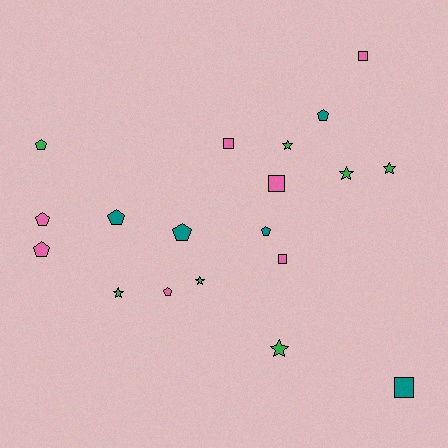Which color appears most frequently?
Green, with 7 objects.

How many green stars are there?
There are 6 green stars.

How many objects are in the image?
There are 19 objects.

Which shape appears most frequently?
Pentagon, with 8 objects.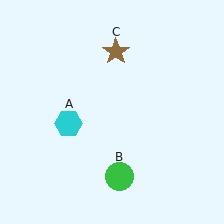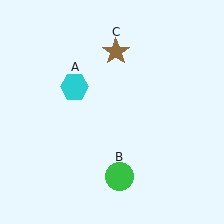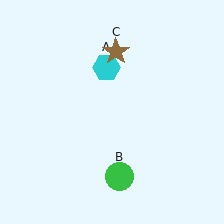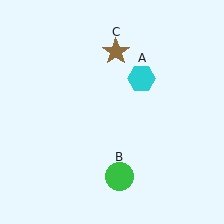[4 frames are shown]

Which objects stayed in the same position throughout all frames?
Green circle (object B) and brown star (object C) remained stationary.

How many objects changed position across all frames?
1 object changed position: cyan hexagon (object A).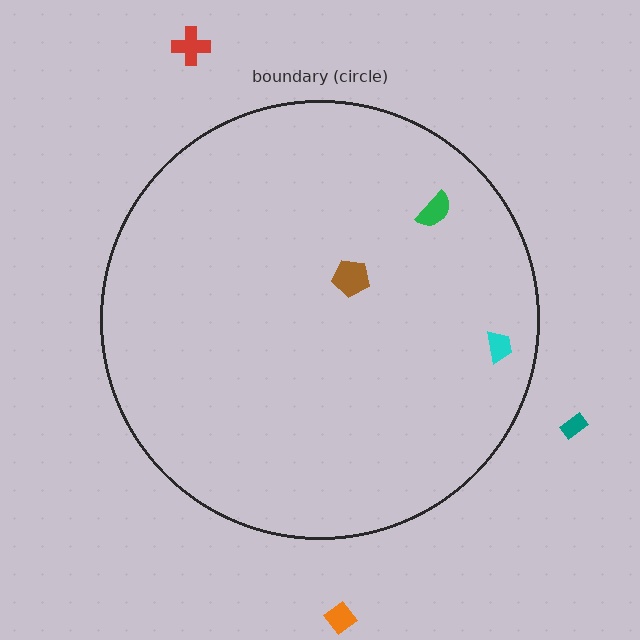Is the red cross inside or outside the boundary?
Outside.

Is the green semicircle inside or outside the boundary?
Inside.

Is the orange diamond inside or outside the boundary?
Outside.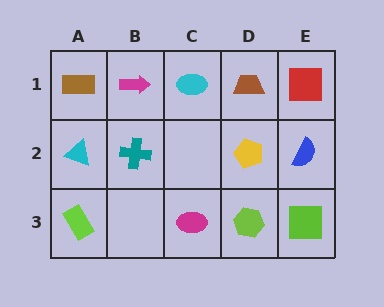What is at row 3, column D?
A lime hexagon.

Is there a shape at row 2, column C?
No, that cell is empty.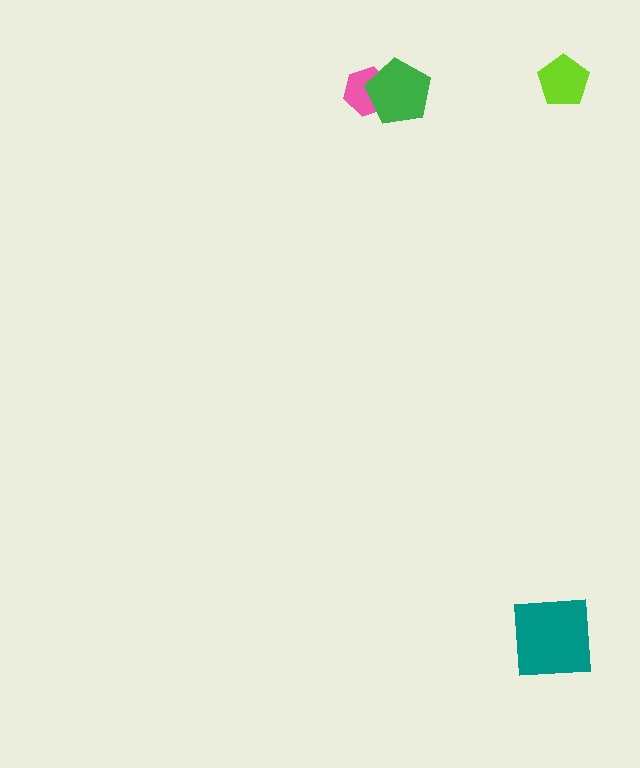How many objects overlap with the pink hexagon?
1 object overlaps with the pink hexagon.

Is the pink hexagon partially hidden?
Yes, it is partially covered by another shape.